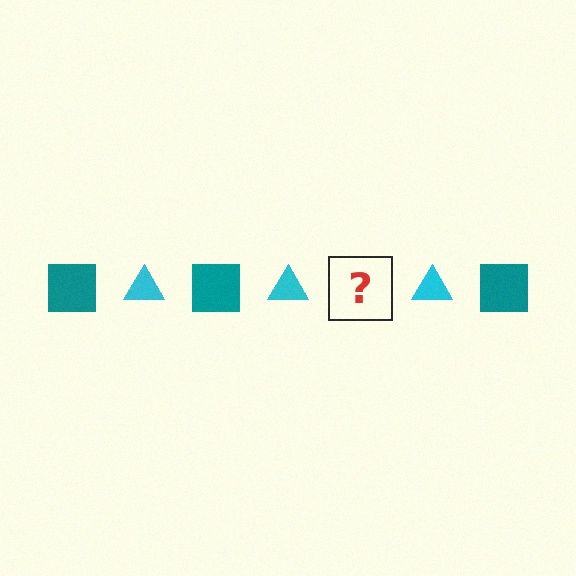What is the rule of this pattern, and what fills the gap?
The rule is that the pattern alternates between teal square and cyan triangle. The gap should be filled with a teal square.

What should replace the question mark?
The question mark should be replaced with a teal square.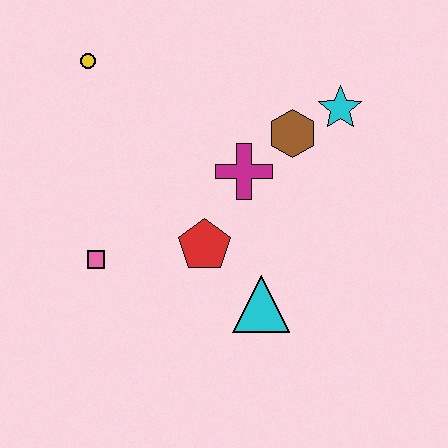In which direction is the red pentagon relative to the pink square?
The red pentagon is to the right of the pink square.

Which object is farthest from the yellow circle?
The cyan triangle is farthest from the yellow circle.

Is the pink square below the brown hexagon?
Yes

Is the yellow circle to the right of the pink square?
No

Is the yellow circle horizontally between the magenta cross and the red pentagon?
No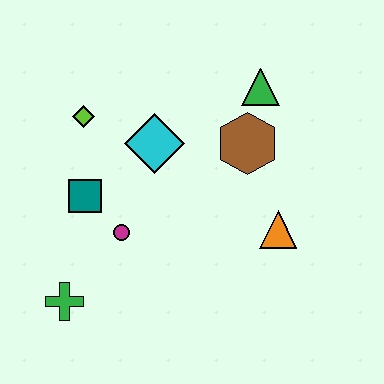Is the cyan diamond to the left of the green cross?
No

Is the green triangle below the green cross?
No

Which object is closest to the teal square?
The magenta circle is closest to the teal square.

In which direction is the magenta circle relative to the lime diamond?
The magenta circle is below the lime diamond.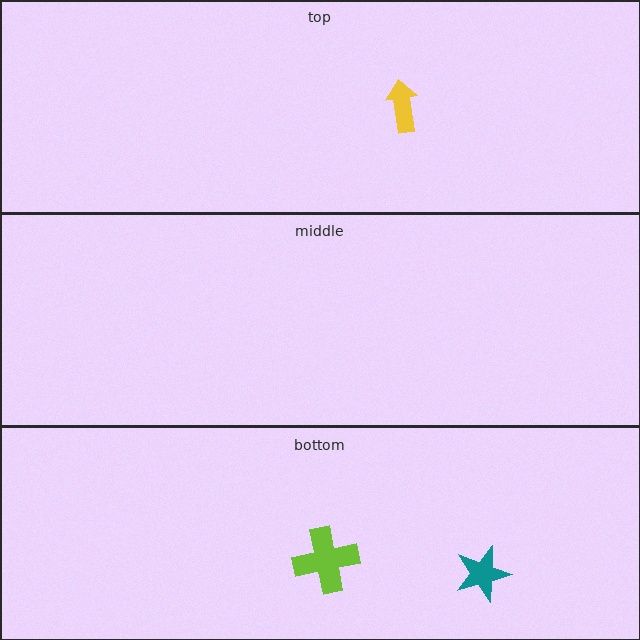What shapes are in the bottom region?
The lime cross, the teal star.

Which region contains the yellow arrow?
The top region.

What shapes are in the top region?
The yellow arrow.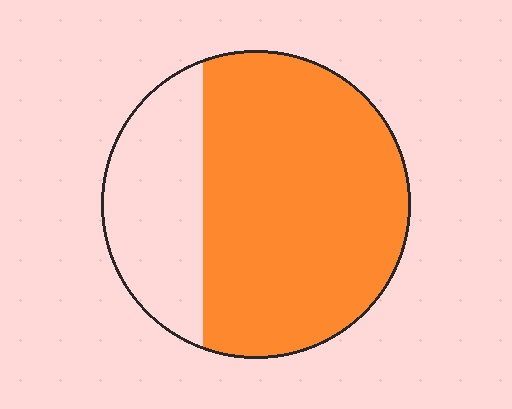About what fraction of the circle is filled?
About three quarters (3/4).